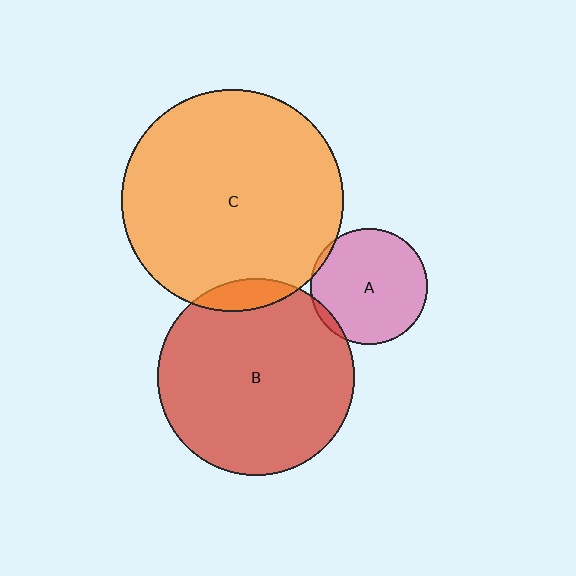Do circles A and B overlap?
Yes.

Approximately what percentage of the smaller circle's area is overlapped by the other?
Approximately 5%.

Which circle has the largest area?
Circle C (orange).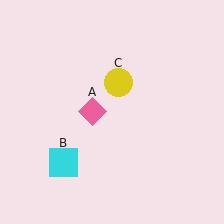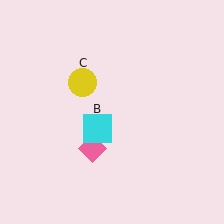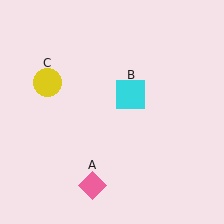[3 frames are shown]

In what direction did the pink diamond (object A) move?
The pink diamond (object A) moved down.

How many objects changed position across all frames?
3 objects changed position: pink diamond (object A), cyan square (object B), yellow circle (object C).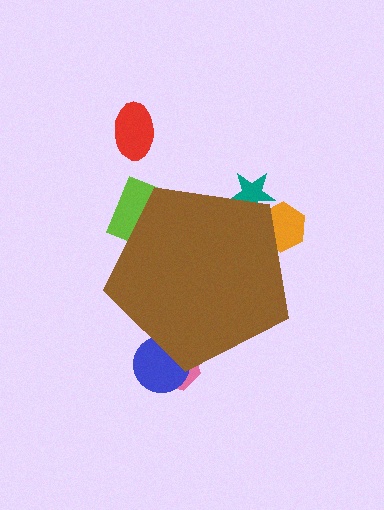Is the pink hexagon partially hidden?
Yes, the pink hexagon is partially hidden behind the brown pentagon.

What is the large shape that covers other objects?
A brown pentagon.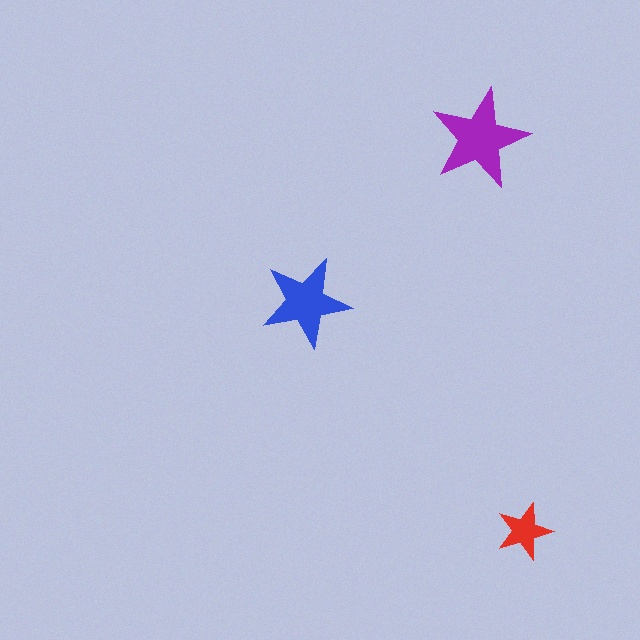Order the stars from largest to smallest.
the purple one, the blue one, the red one.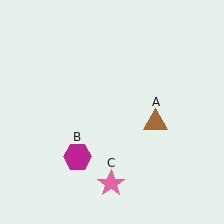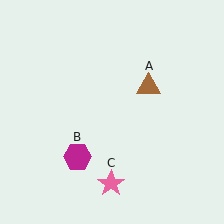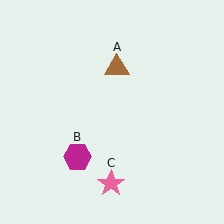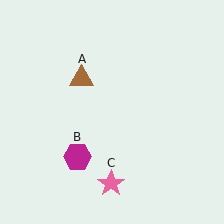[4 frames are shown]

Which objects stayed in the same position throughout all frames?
Magenta hexagon (object B) and pink star (object C) remained stationary.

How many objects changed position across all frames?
1 object changed position: brown triangle (object A).